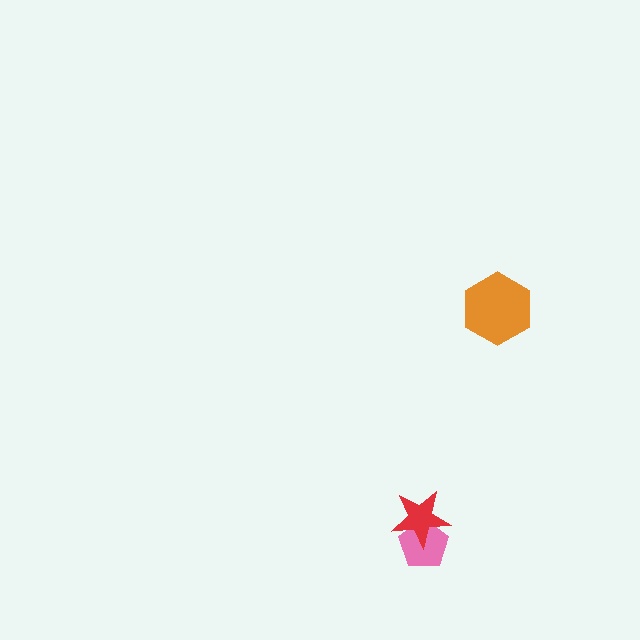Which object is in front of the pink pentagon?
The red star is in front of the pink pentagon.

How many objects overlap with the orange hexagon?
0 objects overlap with the orange hexagon.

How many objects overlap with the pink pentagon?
1 object overlaps with the pink pentagon.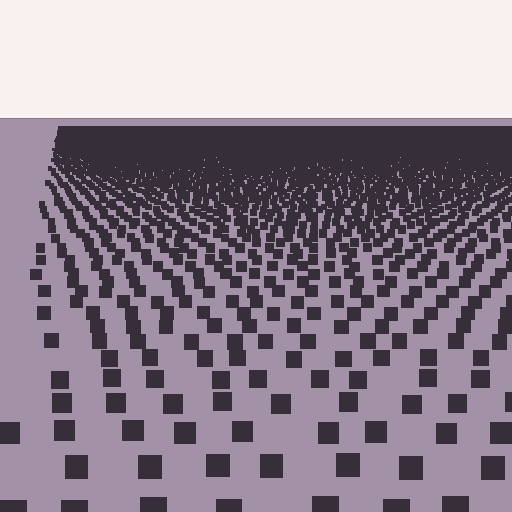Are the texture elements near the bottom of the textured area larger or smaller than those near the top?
Larger. Near the bottom, elements are closer to the viewer and appear at a bigger on-screen size.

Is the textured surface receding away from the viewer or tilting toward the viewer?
The surface is receding away from the viewer. Texture elements get smaller and denser toward the top.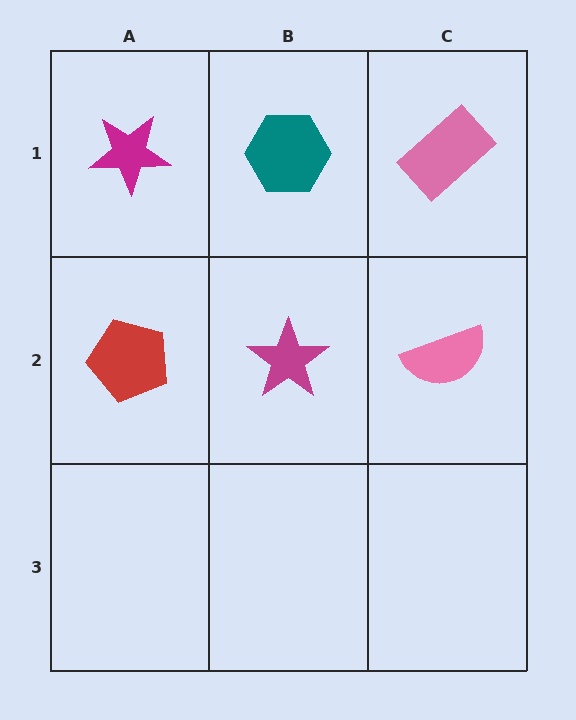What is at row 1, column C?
A pink rectangle.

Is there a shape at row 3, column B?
No, that cell is empty.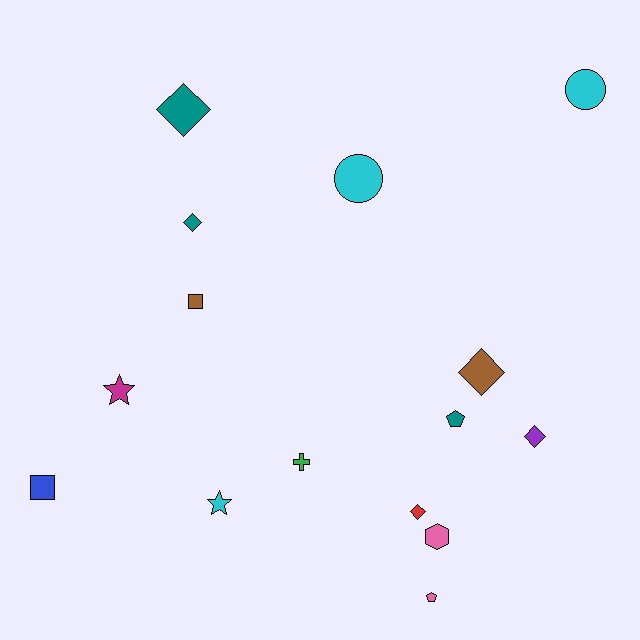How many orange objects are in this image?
There are no orange objects.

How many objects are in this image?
There are 15 objects.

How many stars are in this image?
There are 2 stars.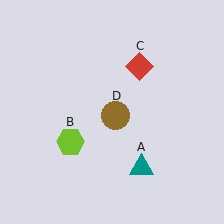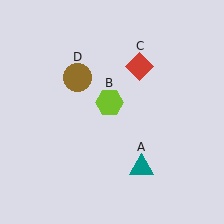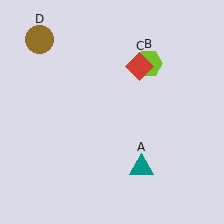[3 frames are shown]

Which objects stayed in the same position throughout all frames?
Teal triangle (object A) and red diamond (object C) remained stationary.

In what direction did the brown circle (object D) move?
The brown circle (object D) moved up and to the left.